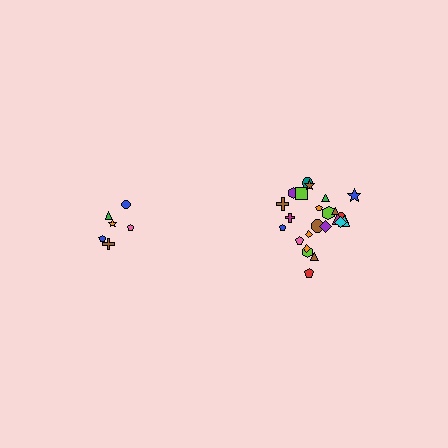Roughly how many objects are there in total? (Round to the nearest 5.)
Roughly 30 objects in total.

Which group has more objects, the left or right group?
The right group.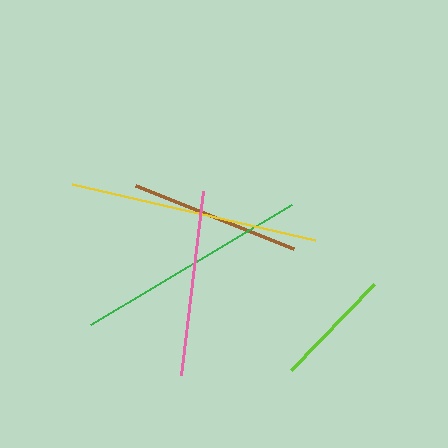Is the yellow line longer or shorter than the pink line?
The yellow line is longer than the pink line.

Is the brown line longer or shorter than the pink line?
The pink line is longer than the brown line.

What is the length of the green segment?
The green segment is approximately 235 pixels long.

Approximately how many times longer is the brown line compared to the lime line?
The brown line is approximately 1.4 times the length of the lime line.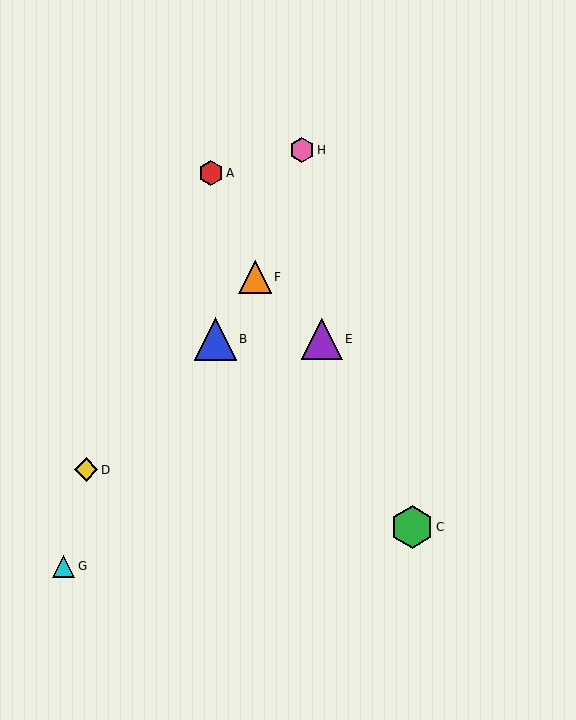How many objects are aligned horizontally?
2 objects (B, E) are aligned horizontally.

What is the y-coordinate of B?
Object B is at y≈339.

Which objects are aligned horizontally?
Objects B, E are aligned horizontally.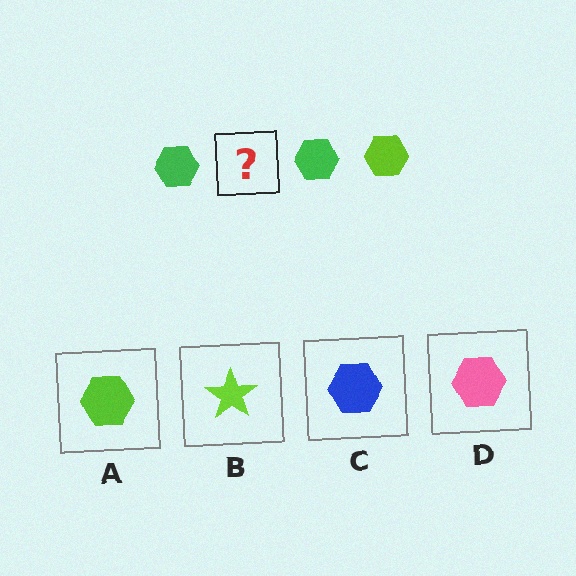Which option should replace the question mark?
Option A.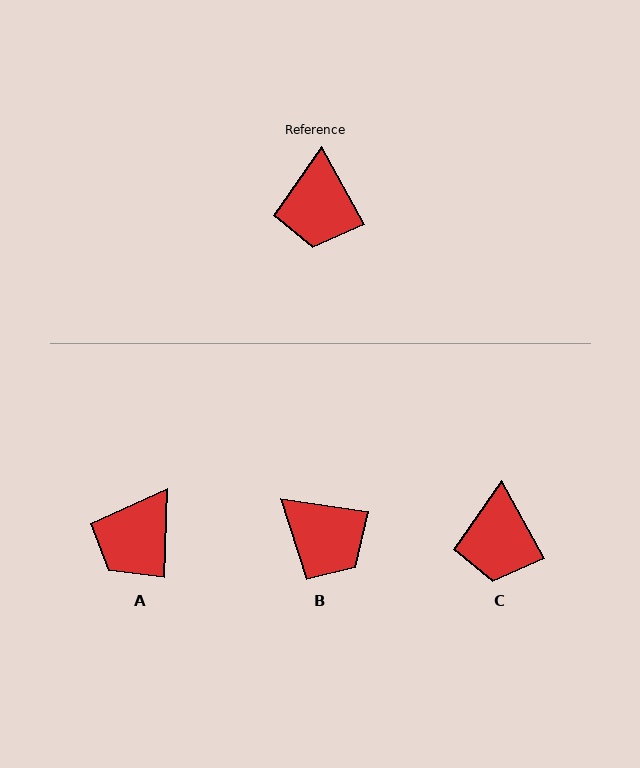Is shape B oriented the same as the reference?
No, it is off by about 53 degrees.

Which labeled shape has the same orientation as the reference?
C.